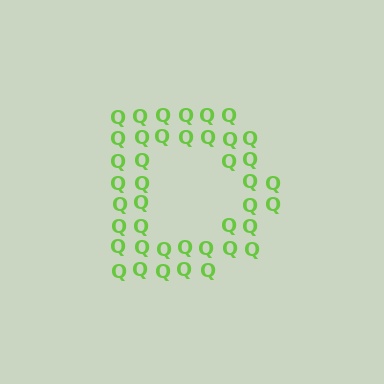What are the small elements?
The small elements are letter Q's.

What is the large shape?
The large shape is the letter D.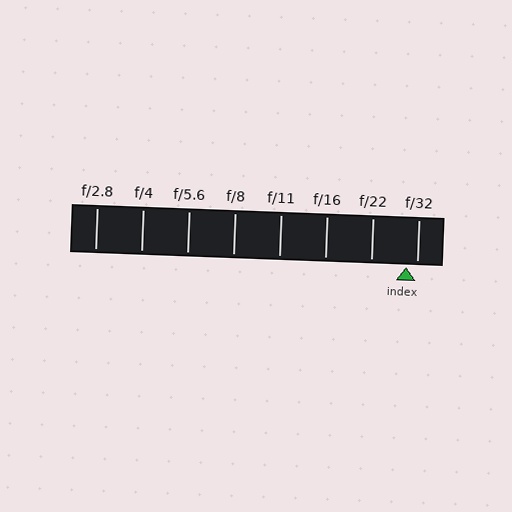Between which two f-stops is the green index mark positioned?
The index mark is between f/22 and f/32.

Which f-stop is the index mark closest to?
The index mark is closest to f/32.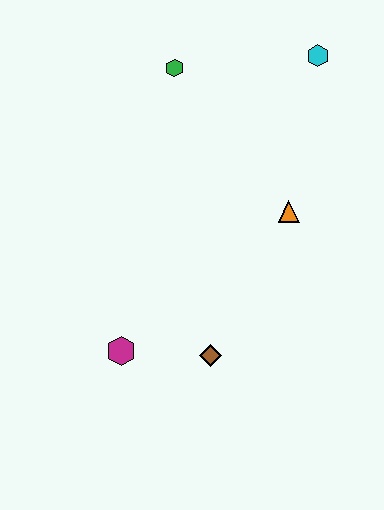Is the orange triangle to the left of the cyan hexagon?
Yes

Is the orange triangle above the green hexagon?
No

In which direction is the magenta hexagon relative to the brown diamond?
The magenta hexagon is to the left of the brown diamond.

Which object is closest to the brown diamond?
The magenta hexagon is closest to the brown diamond.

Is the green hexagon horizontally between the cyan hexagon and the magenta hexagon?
Yes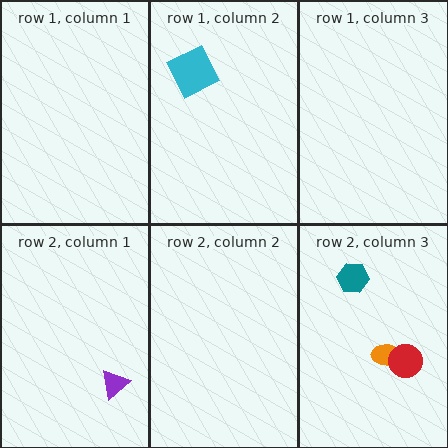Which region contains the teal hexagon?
The row 2, column 3 region.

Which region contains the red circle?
The row 2, column 3 region.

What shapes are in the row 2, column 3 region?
The orange ellipse, the teal hexagon, the red circle.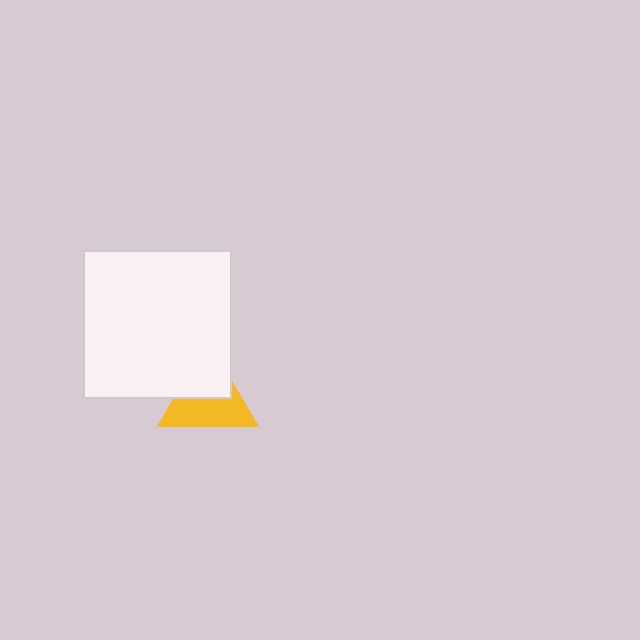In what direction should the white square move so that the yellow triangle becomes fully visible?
The white square should move toward the upper-left. That is the shortest direction to clear the overlap and leave the yellow triangle fully visible.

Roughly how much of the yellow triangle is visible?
About half of it is visible (roughly 56%).